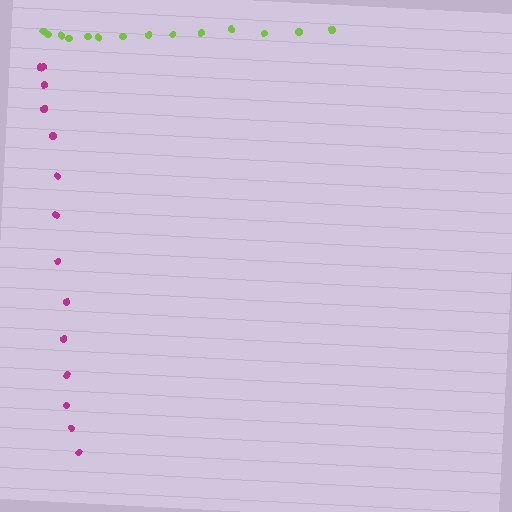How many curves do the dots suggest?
There are 2 distinct paths.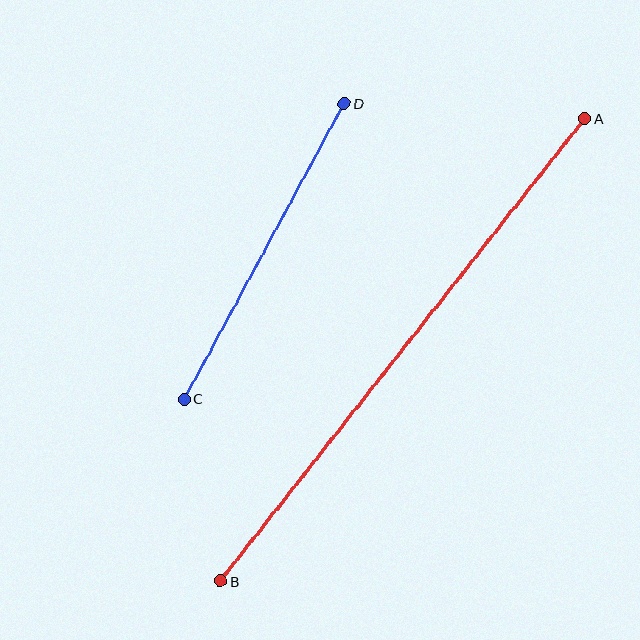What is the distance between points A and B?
The distance is approximately 589 pixels.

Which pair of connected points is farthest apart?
Points A and B are farthest apart.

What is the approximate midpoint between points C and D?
The midpoint is at approximately (264, 251) pixels.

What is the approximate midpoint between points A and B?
The midpoint is at approximately (403, 350) pixels.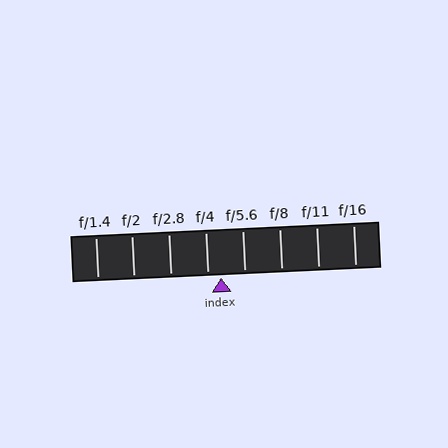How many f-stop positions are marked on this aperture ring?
There are 8 f-stop positions marked.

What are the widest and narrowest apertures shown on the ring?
The widest aperture shown is f/1.4 and the narrowest is f/16.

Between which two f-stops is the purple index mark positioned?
The index mark is between f/4 and f/5.6.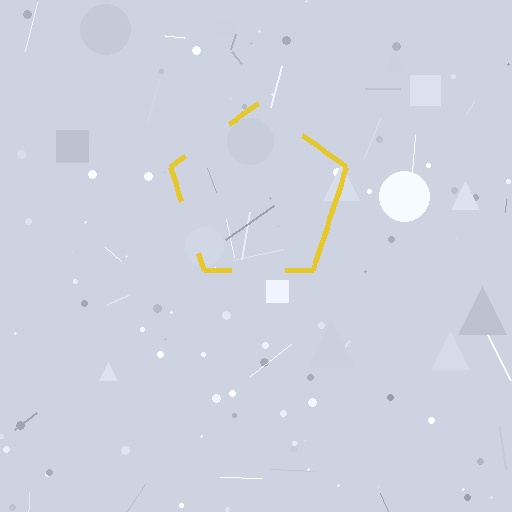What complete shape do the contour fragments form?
The contour fragments form a pentagon.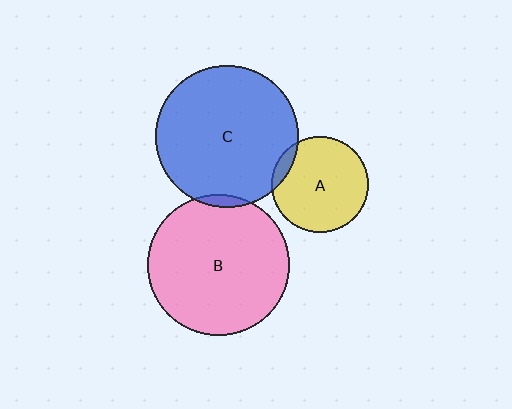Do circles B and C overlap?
Yes.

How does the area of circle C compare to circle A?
Approximately 2.2 times.